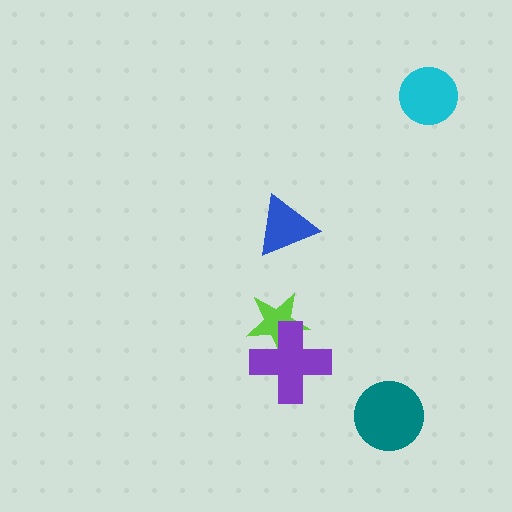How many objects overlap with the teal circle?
0 objects overlap with the teal circle.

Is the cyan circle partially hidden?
No, no other shape covers it.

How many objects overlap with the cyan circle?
0 objects overlap with the cyan circle.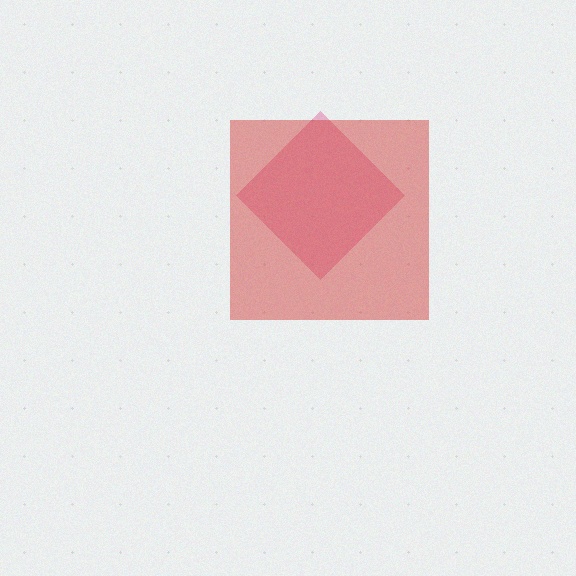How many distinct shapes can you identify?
There are 2 distinct shapes: a pink diamond, a red square.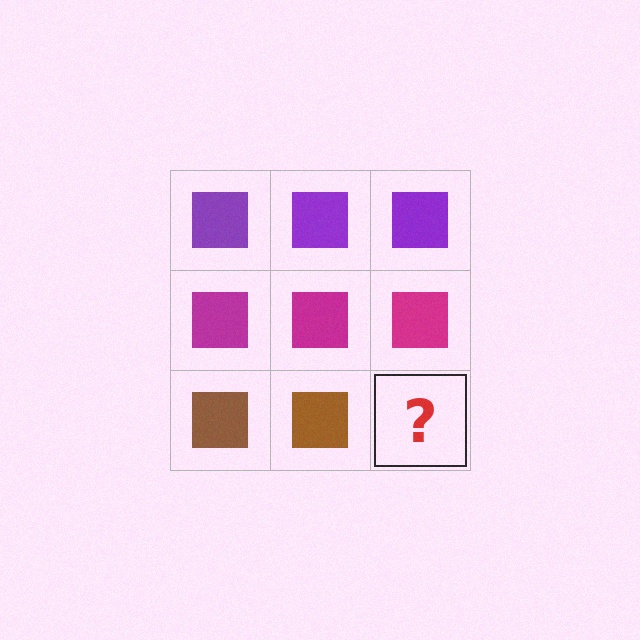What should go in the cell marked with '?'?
The missing cell should contain a brown square.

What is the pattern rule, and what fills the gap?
The rule is that each row has a consistent color. The gap should be filled with a brown square.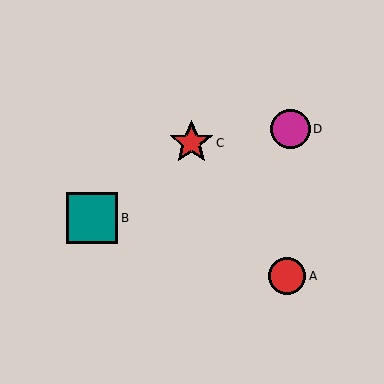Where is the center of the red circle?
The center of the red circle is at (287, 276).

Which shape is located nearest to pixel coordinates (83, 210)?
The teal square (labeled B) at (92, 218) is nearest to that location.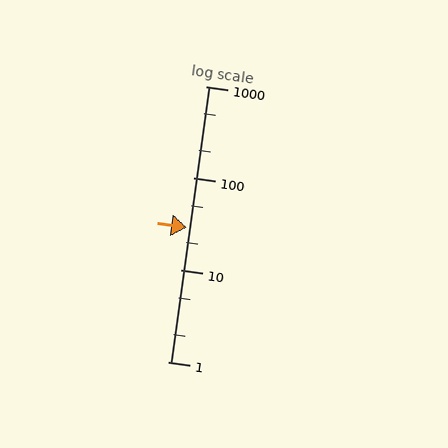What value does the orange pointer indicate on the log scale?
The pointer indicates approximately 29.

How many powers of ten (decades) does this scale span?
The scale spans 3 decades, from 1 to 1000.